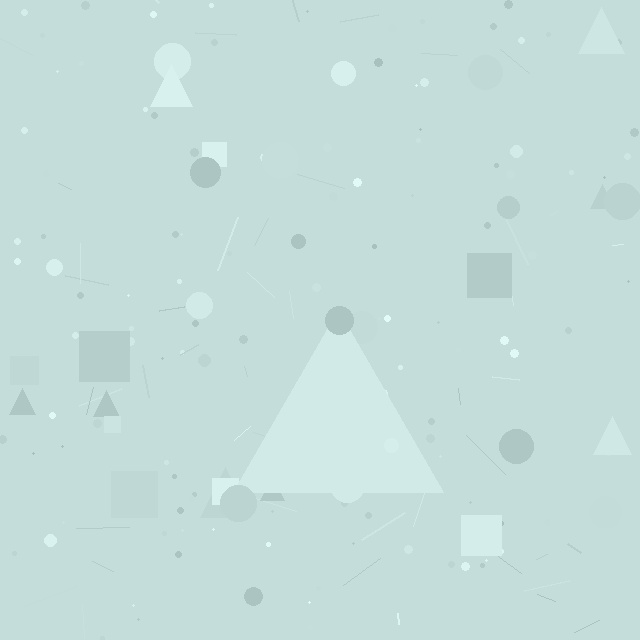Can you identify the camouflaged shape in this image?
The camouflaged shape is a triangle.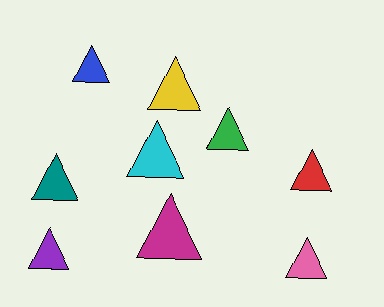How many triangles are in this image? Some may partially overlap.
There are 9 triangles.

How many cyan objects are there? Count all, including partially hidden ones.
There is 1 cyan object.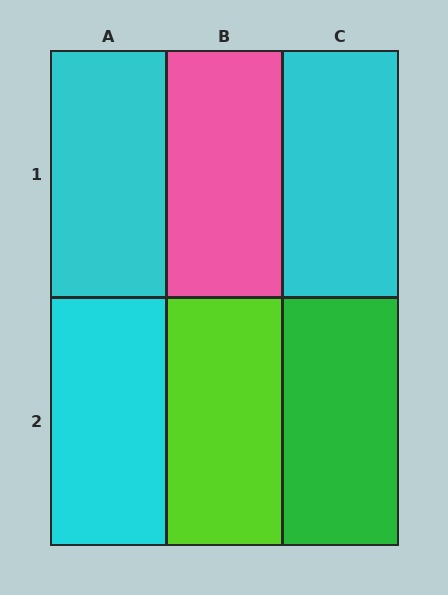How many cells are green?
1 cell is green.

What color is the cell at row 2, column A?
Cyan.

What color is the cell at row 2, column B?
Lime.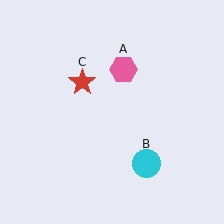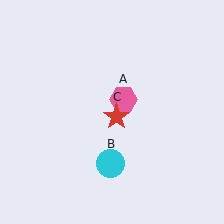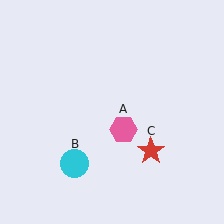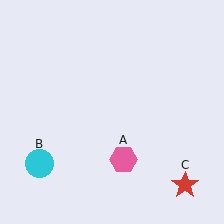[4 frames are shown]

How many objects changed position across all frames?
3 objects changed position: pink hexagon (object A), cyan circle (object B), red star (object C).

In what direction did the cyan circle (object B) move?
The cyan circle (object B) moved left.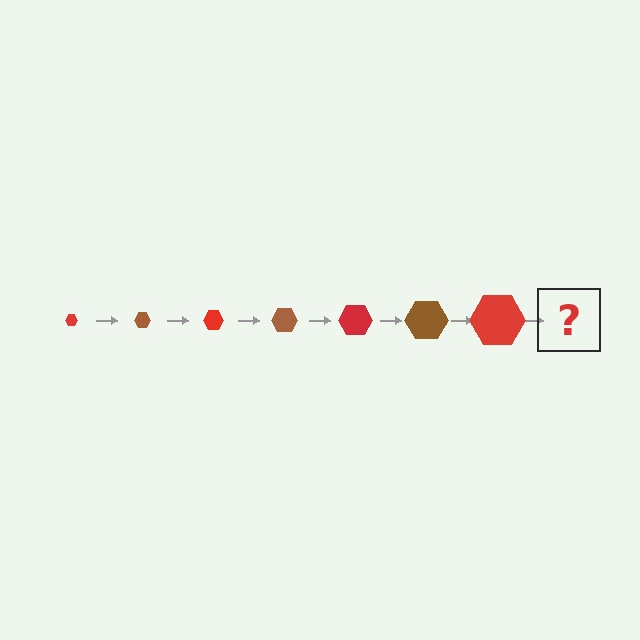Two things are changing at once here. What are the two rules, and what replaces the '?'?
The two rules are that the hexagon grows larger each step and the color cycles through red and brown. The '?' should be a brown hexagon, larger than the previous one.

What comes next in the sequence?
The next element should be a brown hexagon, larger than the previous one.